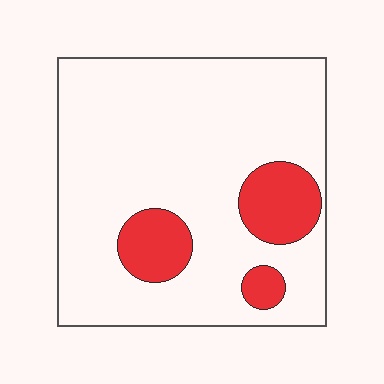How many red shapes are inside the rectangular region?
3.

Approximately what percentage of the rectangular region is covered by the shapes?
Approximately 15%.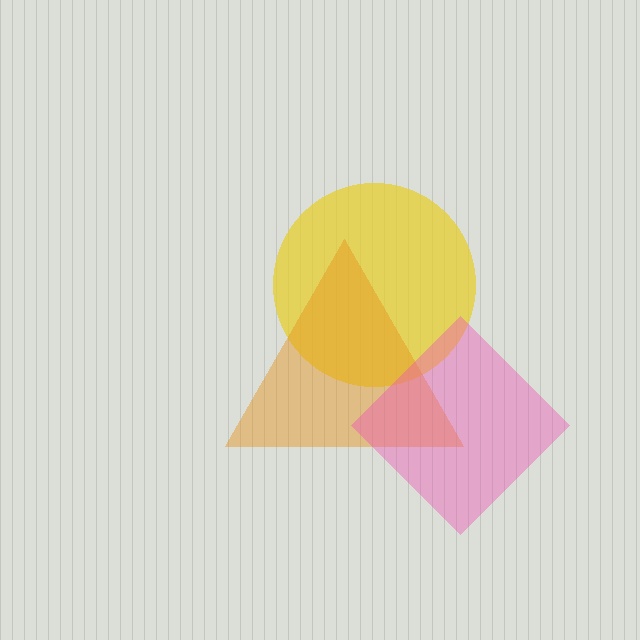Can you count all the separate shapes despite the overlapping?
Yes, there are 3 separate shapes.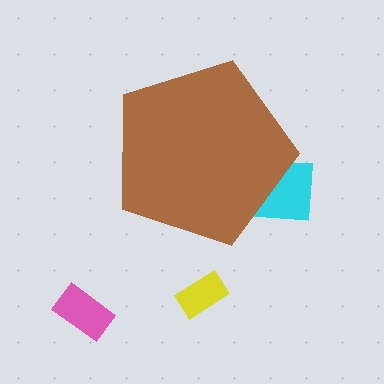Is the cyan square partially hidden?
Yes, the cyan square is partially hidden behind the brown pentagon.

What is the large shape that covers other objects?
A brown pentagon.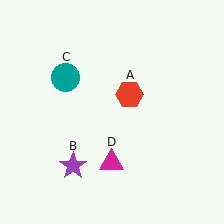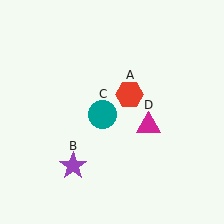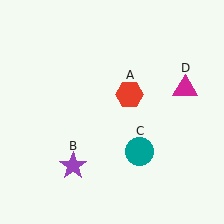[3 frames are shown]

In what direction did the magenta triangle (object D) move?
The magenta triangle (object D) moved up and to the right.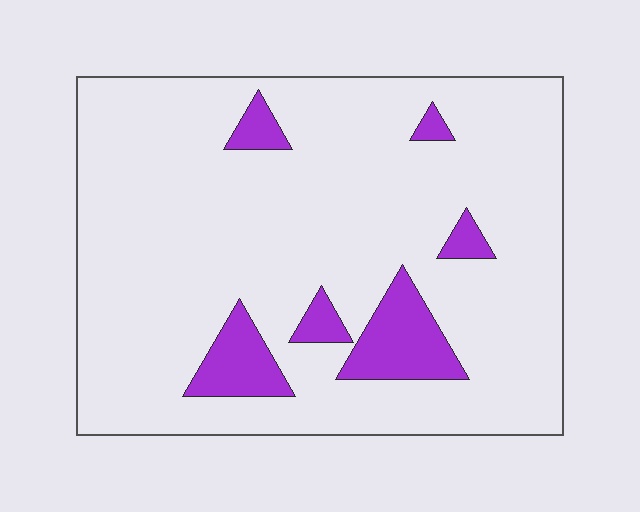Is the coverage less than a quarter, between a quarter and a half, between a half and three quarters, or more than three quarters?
Less than a quarter.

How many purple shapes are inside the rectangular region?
6.